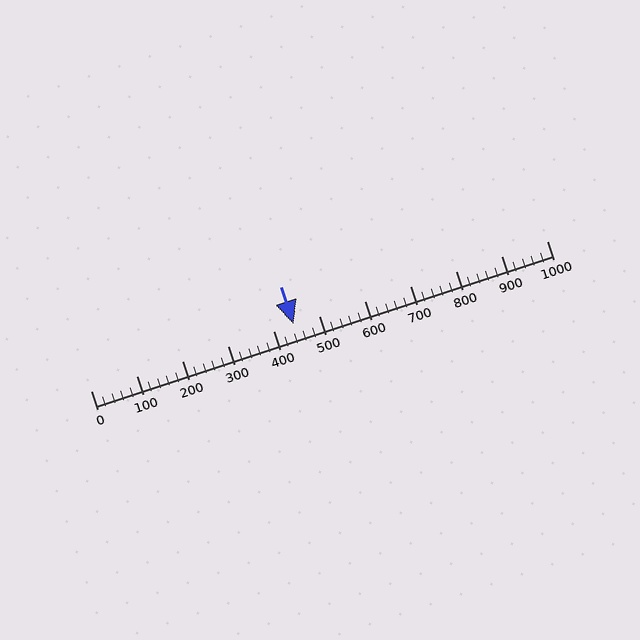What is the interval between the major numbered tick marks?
The major tick marks are spaced 100 units apart.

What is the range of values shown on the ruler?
The ruler shows values from 0 to 1000.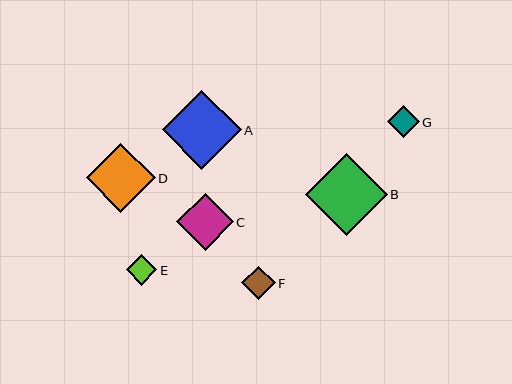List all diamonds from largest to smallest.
From largest to smallest: B, A, D, C, F, G, E.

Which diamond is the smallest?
Diamond E is the smallest with a size of approximately 30 pixels.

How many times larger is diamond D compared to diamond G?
Diamond D is approximately 2.1 times the size of diamond G.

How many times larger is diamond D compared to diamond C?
Diamond D is approximately 1.2 times the size of diamond C.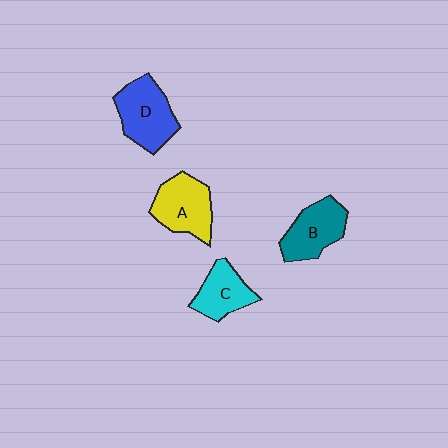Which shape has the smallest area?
Shape C (cyan).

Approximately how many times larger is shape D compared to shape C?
Approximately 1.4 times.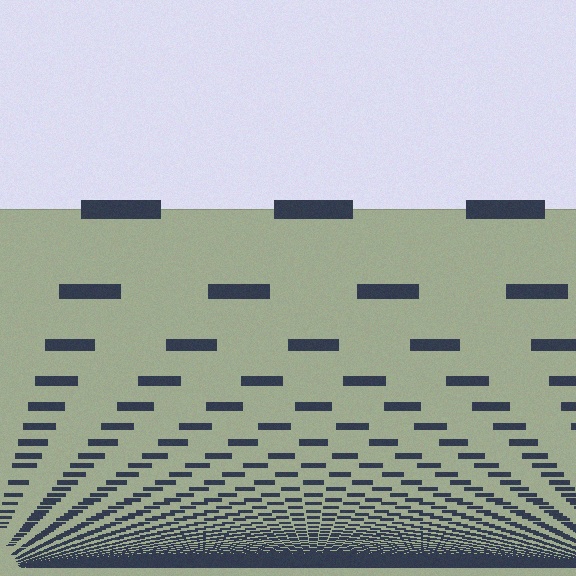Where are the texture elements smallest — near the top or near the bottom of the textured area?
Near the bottom.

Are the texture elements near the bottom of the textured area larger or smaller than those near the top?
Smaller. The gradient is inverted — elements near the bottom are smaller and denser.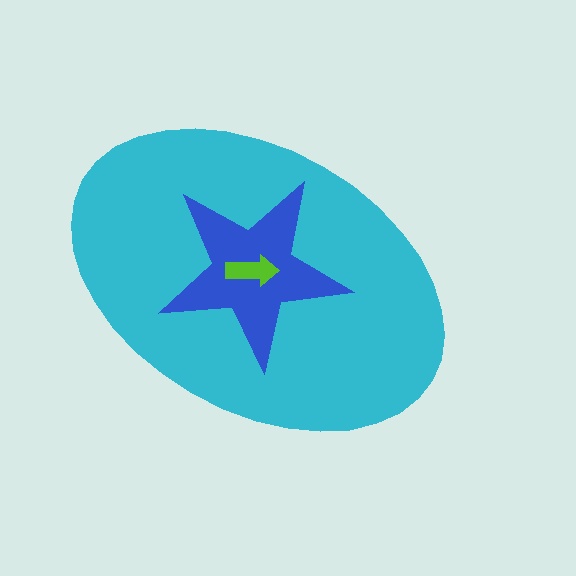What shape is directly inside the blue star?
The lime arrow.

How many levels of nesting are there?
3.